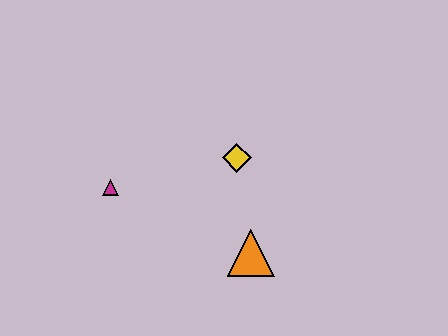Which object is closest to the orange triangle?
The yellow diamond is closest to the orange triangle.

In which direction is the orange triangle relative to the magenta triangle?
The orange triangle is to the right of the magenta triangle.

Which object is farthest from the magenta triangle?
The orange triangle is farthest from the magenta triangle.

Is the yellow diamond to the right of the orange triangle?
No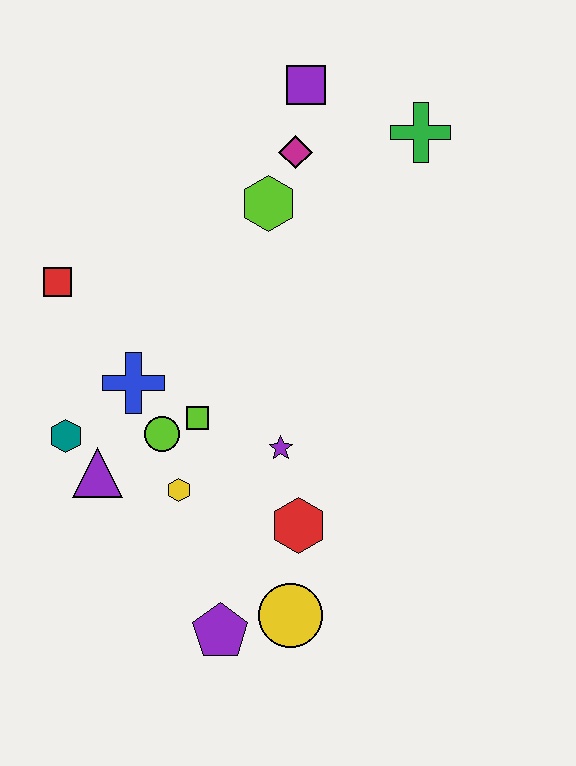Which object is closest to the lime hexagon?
The magenta diamond is closest to the lime hexagon.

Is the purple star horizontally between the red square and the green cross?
Yes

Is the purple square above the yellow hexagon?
Yes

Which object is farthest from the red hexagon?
The purple square is farthest from the red hexagon.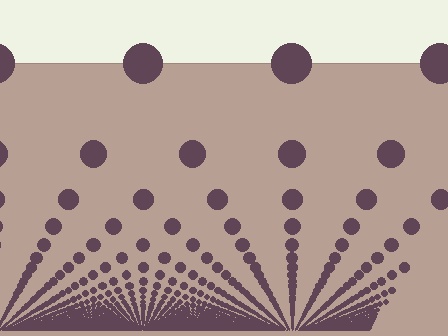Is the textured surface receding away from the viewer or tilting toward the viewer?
The surface appears to tilt toward the viewer. Texture elements get larger and sparser toward the top.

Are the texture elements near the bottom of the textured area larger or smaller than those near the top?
Smaller. The gradient is inverted — elements near the bottom are smaller and denser.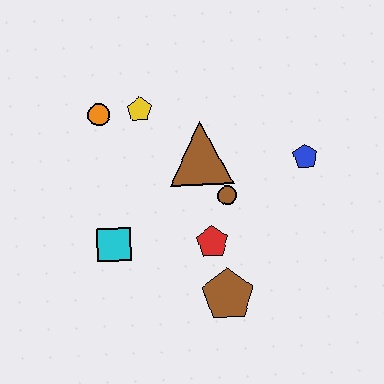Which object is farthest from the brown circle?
The orange circle is farthest from the brown circle.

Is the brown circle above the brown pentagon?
Yes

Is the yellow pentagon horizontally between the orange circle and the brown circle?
Yes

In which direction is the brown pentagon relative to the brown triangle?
The brown pentagon is below the brown triangle.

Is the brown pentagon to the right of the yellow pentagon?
Yes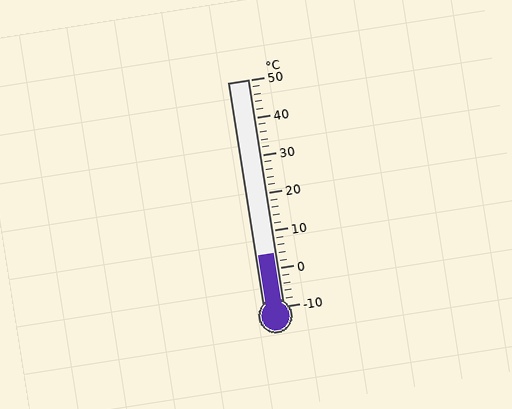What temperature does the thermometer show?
The thermometer shows approximately 4°C.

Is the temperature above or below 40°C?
The temperature is below 40°C.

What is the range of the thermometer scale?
The thermometer scale ranges from -10°C to 50°C.